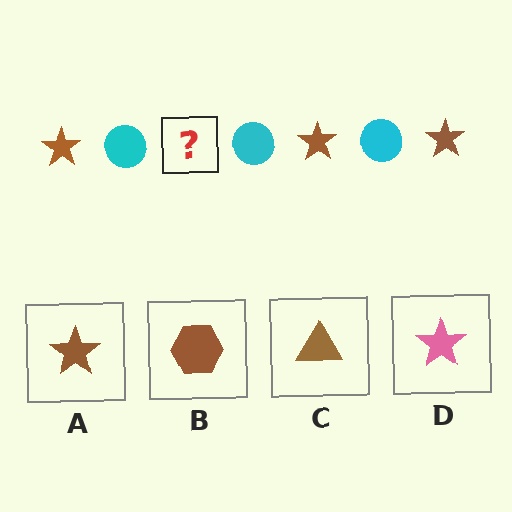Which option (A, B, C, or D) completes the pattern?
A.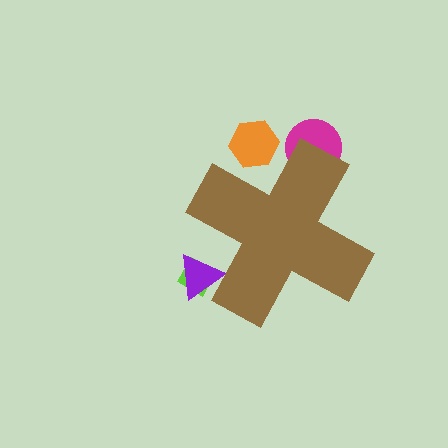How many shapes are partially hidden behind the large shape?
4 shapes are partially hidden.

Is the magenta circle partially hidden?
Yes, the magenta circle is partially hidden behind the brown cross.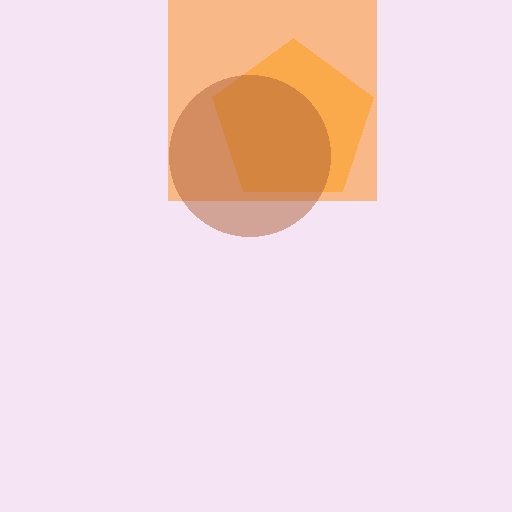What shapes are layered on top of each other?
The layered shapes are: a yellow pentagon, an orange square, a brown circle.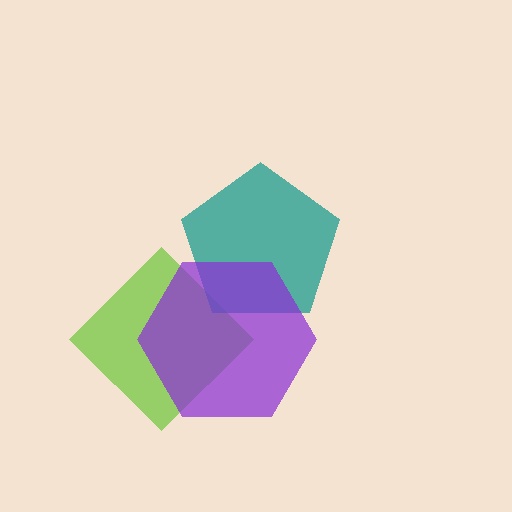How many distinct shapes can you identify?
There are 3 distinct shapes: a lime diamond, a teal pentagon, a purple hexagon.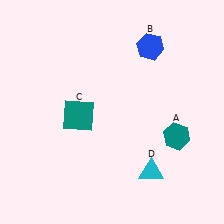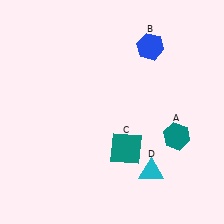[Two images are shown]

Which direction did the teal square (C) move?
The teal square (C) moved right.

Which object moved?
The teal square (C) moved right.